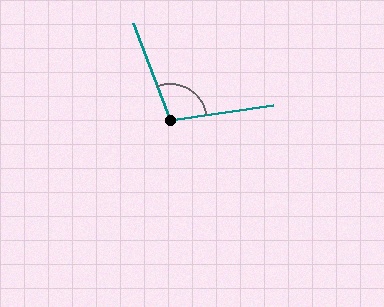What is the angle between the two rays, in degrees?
Approximately 102 degrees.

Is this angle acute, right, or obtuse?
It is obtuse.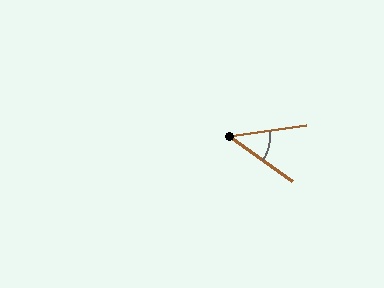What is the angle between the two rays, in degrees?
Approximately 44 degrees.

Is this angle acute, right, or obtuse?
It is acute.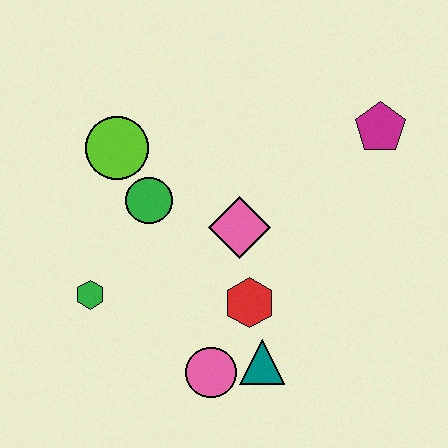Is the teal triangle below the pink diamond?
Yes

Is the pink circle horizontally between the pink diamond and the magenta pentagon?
No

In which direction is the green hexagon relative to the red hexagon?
The green hexagon is to the left of the red hexagon.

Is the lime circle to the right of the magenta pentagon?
No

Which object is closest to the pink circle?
The teal triangle is closest to the pink circle.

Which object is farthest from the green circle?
The magenta pentagon is farthest from the green circle.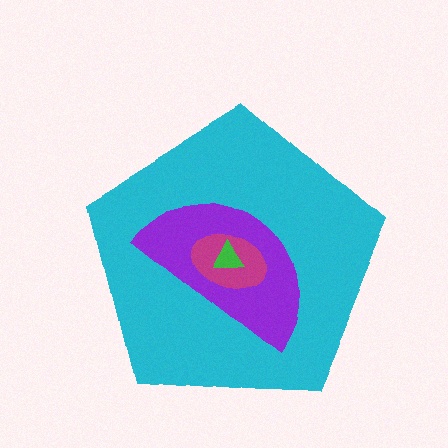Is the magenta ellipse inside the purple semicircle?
Yes.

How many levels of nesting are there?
4.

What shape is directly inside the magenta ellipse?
The green triangle.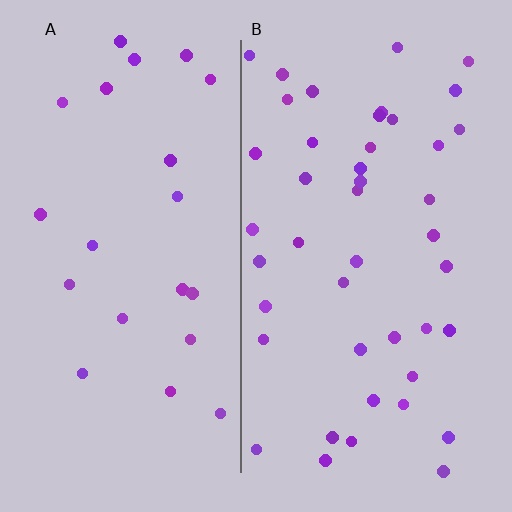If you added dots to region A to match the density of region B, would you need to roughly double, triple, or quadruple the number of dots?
Approximately double.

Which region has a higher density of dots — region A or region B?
B (the right).